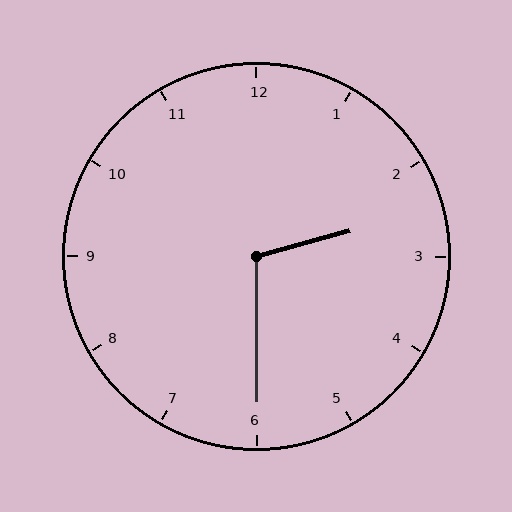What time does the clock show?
2:30.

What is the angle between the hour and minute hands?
Approximately 105 degrees.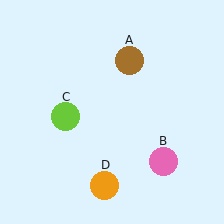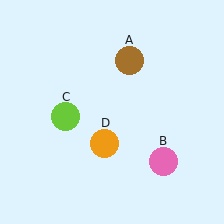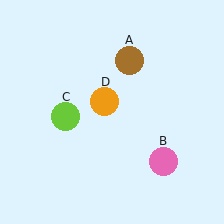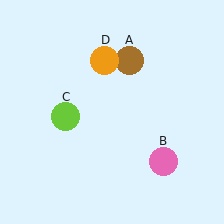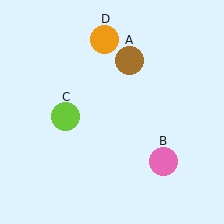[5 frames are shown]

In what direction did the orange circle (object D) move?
The orange circle (object D) moved up.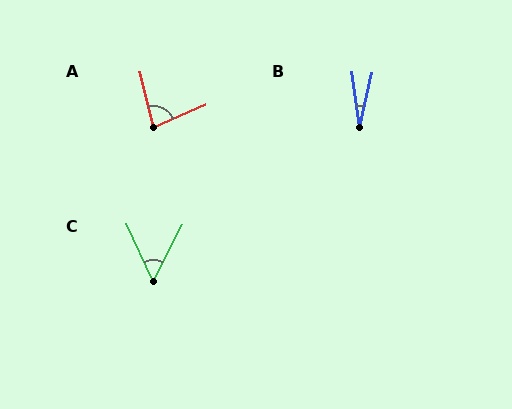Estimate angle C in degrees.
Approximately 51 degrees.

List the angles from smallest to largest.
B (21°), C (51°), A (80°).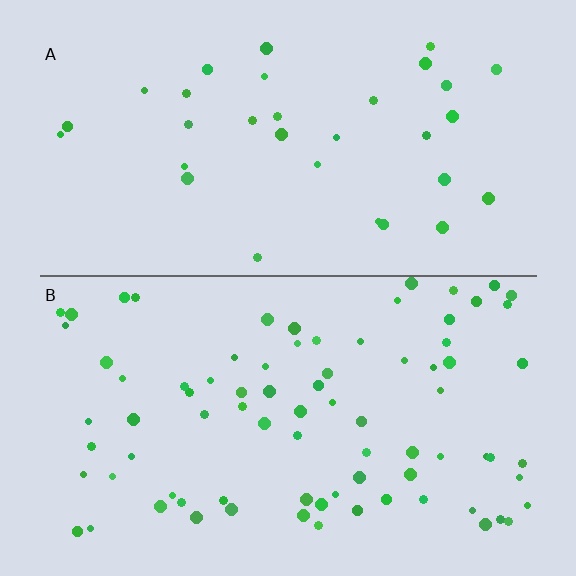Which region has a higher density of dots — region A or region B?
B (the bottom).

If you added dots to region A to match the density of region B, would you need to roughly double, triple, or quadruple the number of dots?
Approximately triple.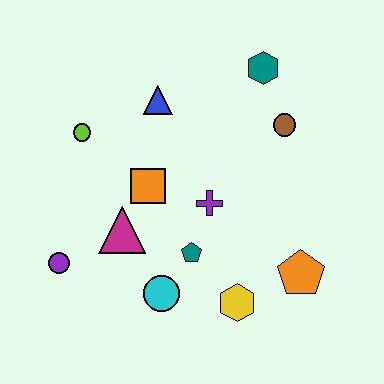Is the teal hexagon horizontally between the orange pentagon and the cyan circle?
Yes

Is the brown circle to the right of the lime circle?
Yes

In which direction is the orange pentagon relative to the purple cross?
The orange pentagon is to the right of the purple cross.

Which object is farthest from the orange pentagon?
The lime circle is farthest from the orange pentagon.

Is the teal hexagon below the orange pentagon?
No